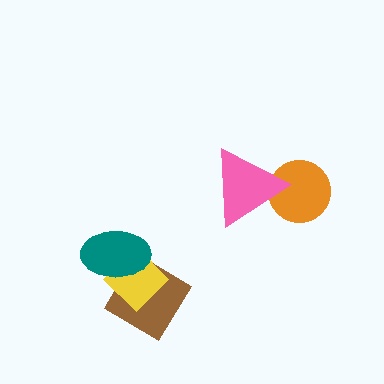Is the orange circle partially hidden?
Yes, it is partially covered by another shape.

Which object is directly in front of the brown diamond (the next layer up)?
The yellow diamond is directly in front of the brown diamond.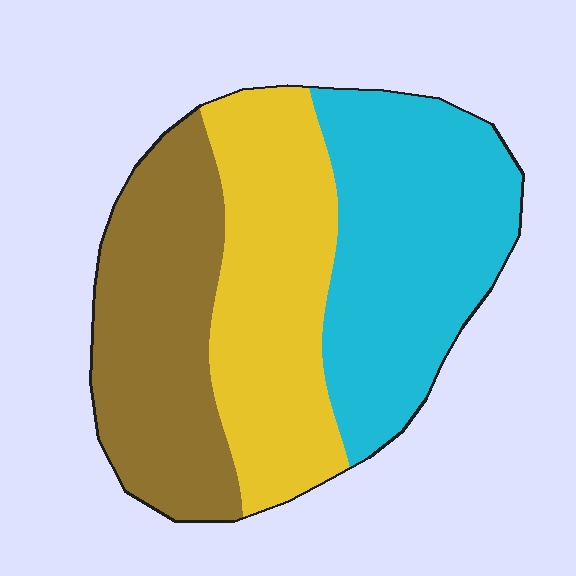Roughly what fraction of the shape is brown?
Brown takes up between a quarter and a half of the shape.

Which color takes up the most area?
Cyan, at roughly 35%.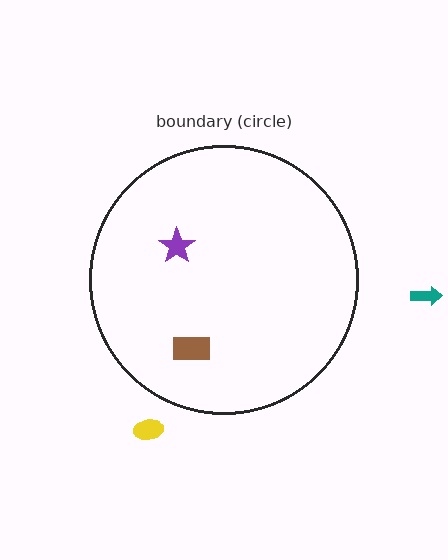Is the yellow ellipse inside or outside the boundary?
Outside.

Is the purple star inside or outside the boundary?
Inside.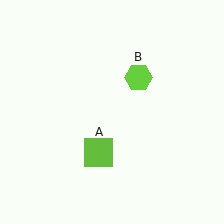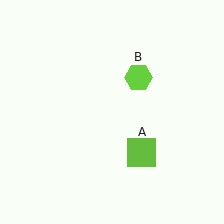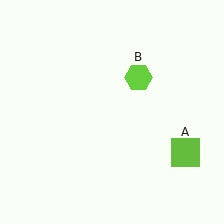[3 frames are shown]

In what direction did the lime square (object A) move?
The lime square (object A) moved right.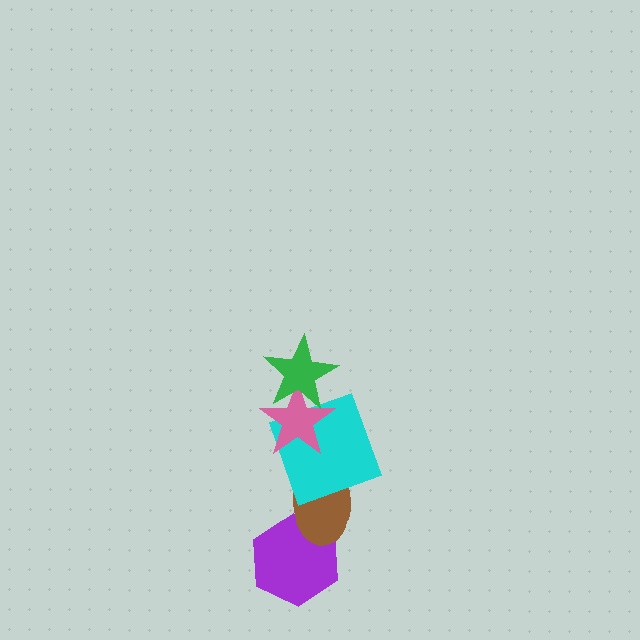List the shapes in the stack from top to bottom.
From top to bottom: the green star, the pink star, the cyan square, the brown ellipse, the purple hexagon.